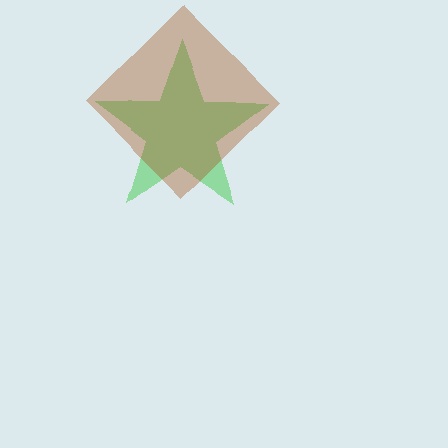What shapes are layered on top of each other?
The layered shapes are: a green star, a brown diamond.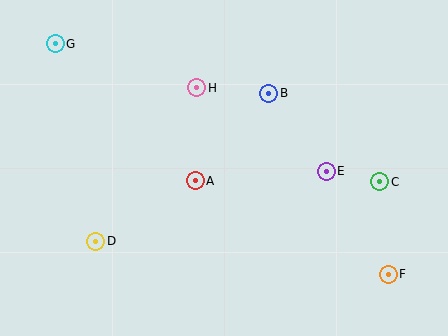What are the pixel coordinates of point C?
Point C is at (380, 182).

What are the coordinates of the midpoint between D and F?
The midpoint between D and F is at (242, 258).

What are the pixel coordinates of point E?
Point E is at (326, 171).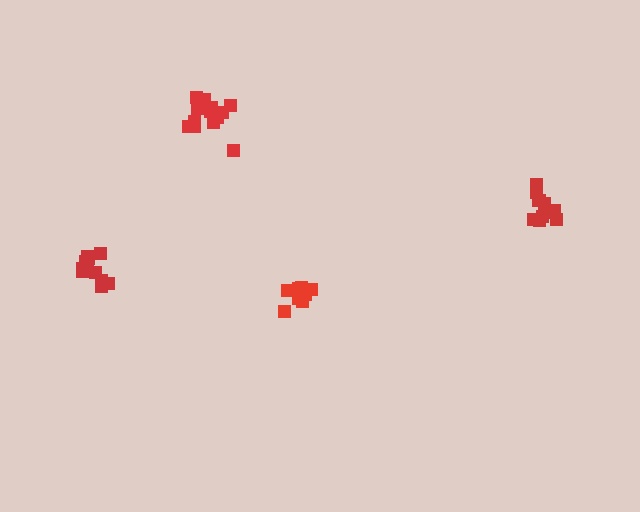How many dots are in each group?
Group 1: 12 dots, Group 2: 11 dots, Group 3: 14 dots, Group 4: 13 dots (50 total).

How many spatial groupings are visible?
There are 4 spatial groupings.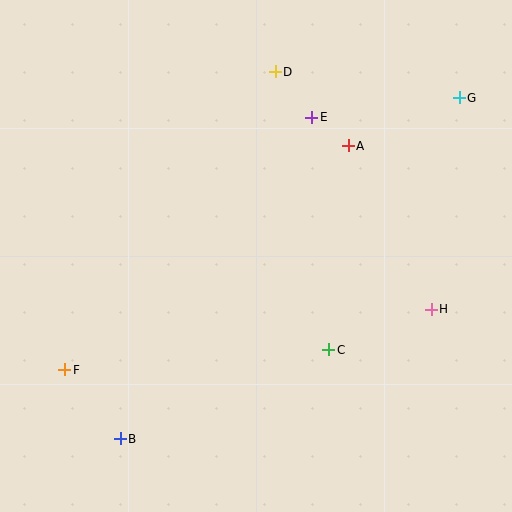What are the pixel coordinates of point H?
Point H is at (431, 309).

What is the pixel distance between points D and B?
The distance between D and B is 398 pixels.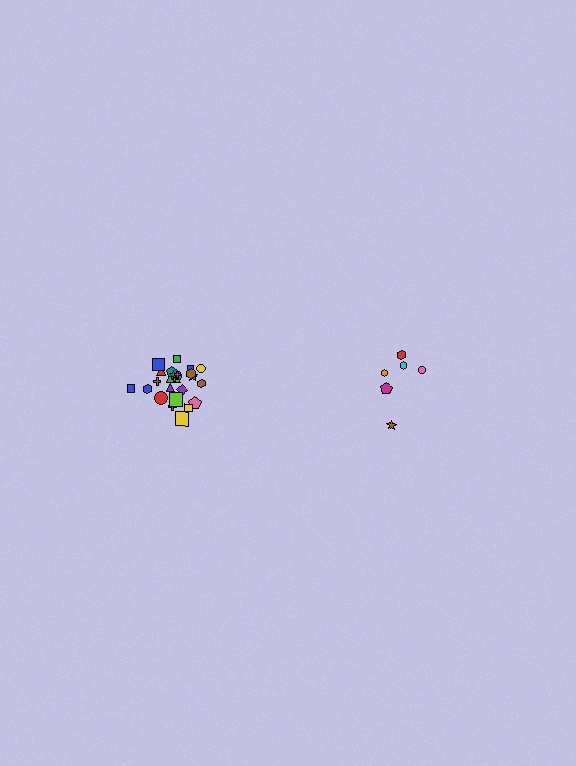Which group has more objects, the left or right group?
The left group.